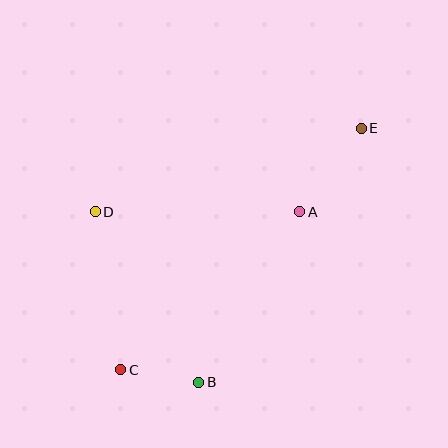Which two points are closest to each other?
Points B and C are closest to each other.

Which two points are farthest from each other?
Points C and E are farthest from each other.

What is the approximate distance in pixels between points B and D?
The distance between B and D is approximately 199 pixels.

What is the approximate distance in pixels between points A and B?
The distance between A and B is approximately 198 pixels.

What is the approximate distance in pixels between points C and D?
The distance between C and D is approximately 160 pixels.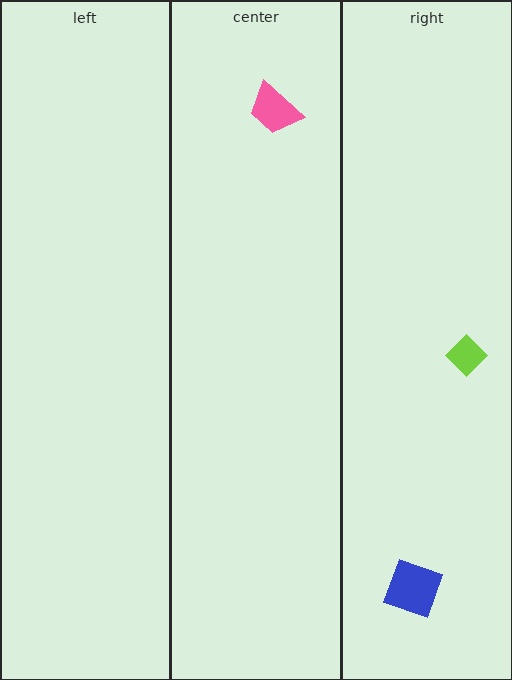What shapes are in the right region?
The lime diamond, the blue square.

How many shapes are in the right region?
2.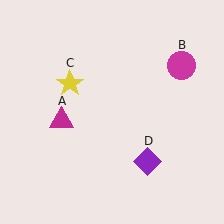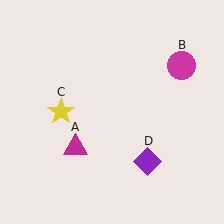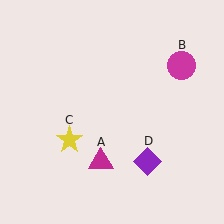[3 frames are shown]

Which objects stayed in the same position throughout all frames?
Magenta circle (object B) and purple diamond (object D) remained stationary.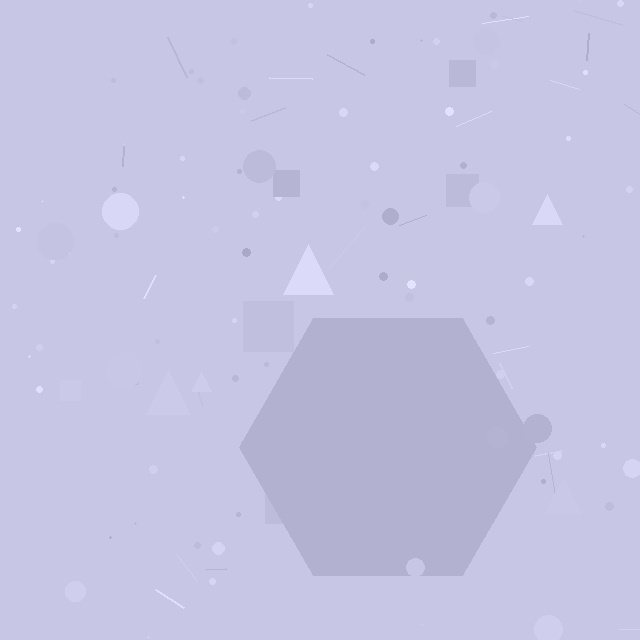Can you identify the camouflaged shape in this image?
The camouflaged shape is a hexagon.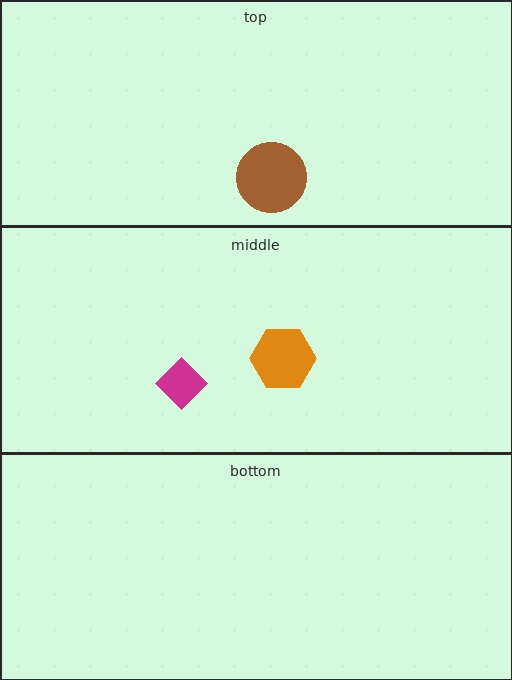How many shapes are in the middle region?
2.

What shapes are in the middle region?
The orange hexagon, the magenta diamond.